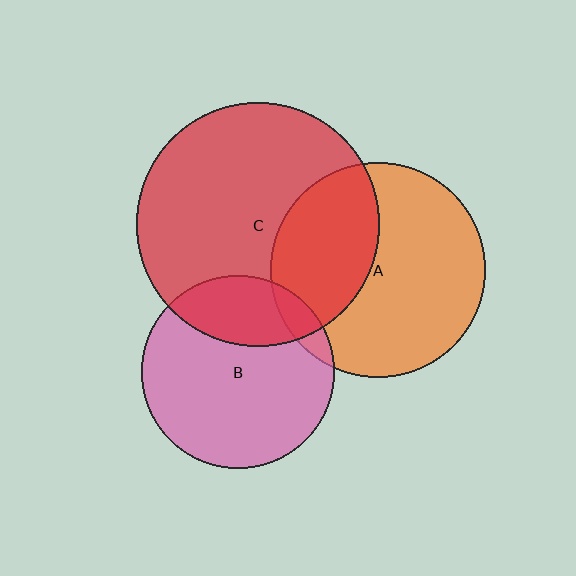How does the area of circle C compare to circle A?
Approximately 1.3 times.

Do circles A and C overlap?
Yes.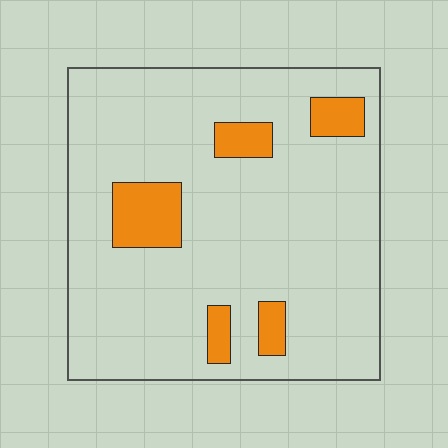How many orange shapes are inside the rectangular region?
5.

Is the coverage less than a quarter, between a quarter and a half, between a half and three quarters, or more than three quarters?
Less than a quarter.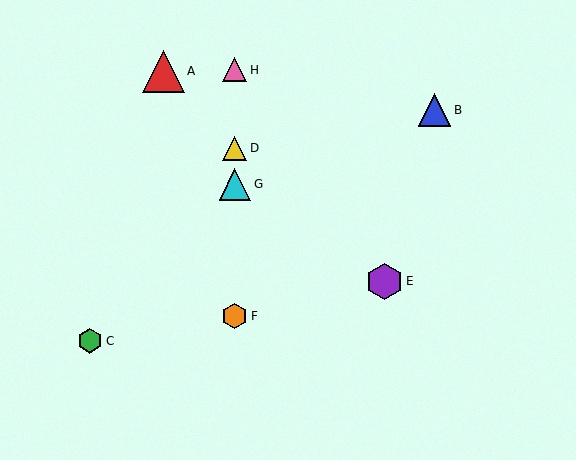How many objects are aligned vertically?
4 objects (D, F, G, H) are aligned vertically.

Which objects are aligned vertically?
Objects D, F, G, H are aligned vertically.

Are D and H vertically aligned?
Yes, both are at x≈235.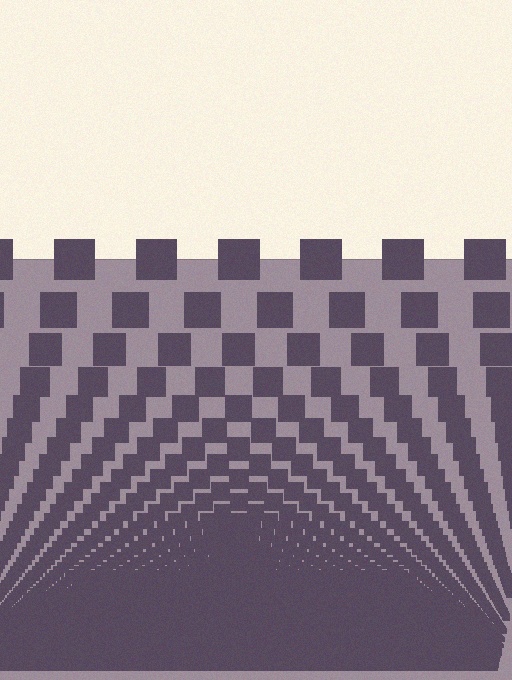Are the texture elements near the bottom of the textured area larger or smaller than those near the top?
Smaller. The gradient is inverted — elements near the bottom are smaller and denser.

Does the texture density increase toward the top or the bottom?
Density increases toward the bottom.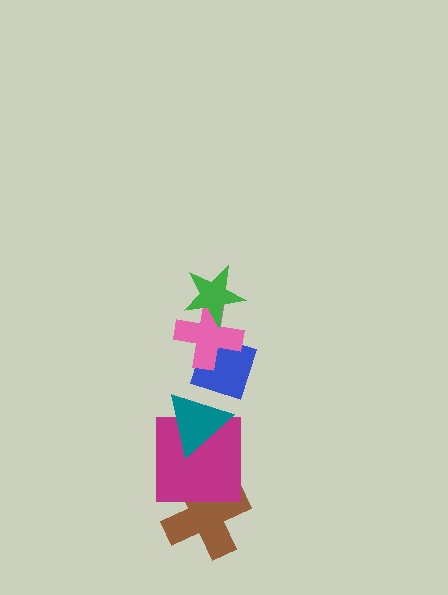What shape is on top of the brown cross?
The magenta square is on top of the brown cross.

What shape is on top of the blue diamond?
The pink cross is on top of the blue diamond.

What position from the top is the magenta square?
The magenta square is 5th from the top.